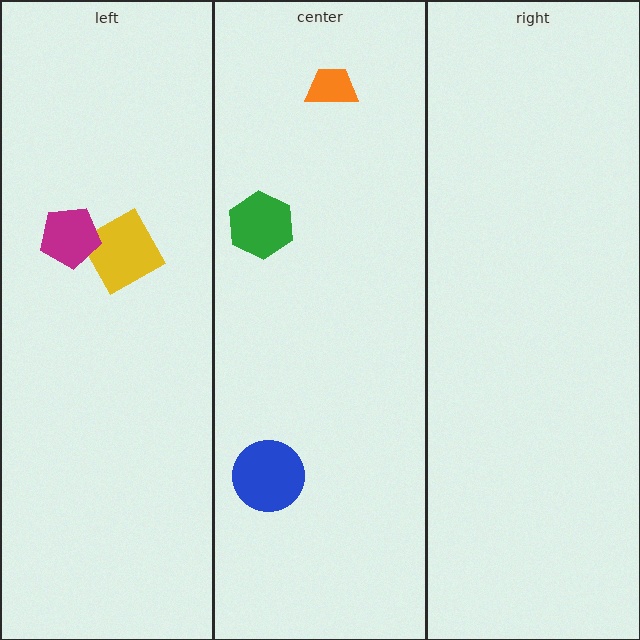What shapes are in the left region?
The yellow square, the magenta pentagon.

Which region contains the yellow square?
The left region.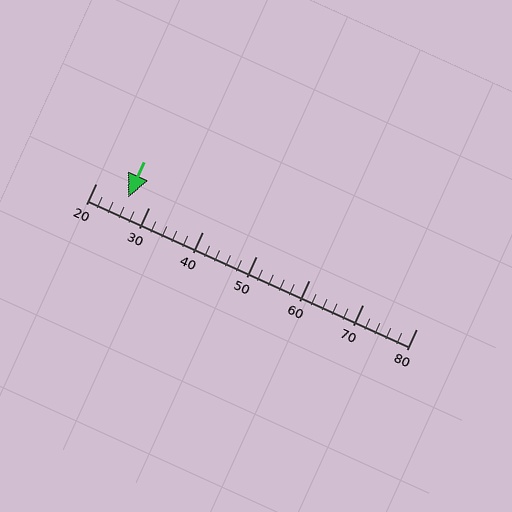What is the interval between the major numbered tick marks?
The major tick marks are spaced 10 units apart.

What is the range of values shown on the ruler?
The ruler shows values from 20 to 80.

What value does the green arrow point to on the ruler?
The green arrow points to approximately 26.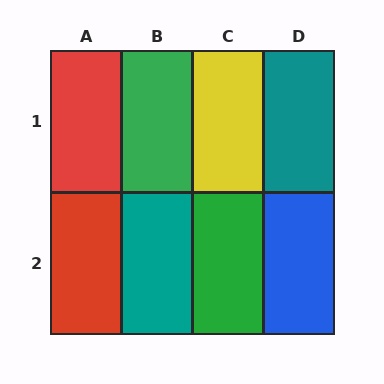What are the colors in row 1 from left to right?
Red, green, yellow, teal.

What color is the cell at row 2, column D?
Blue.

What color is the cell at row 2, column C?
Green.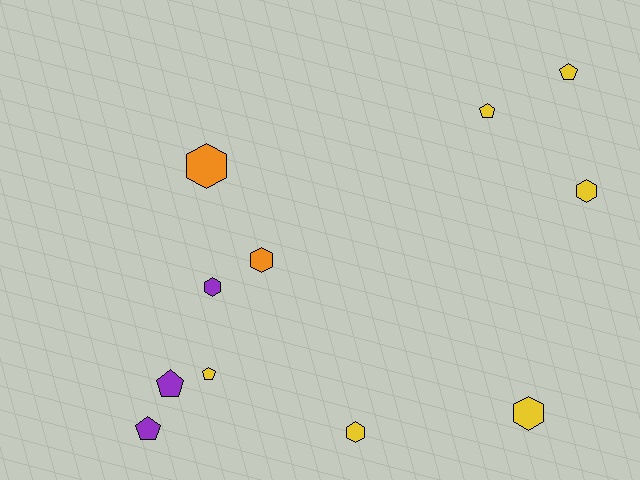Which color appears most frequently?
Yellow, with 6 objects.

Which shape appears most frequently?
Hexagon, with 6 objects.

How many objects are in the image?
There are 11 objects.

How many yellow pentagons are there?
There are 3 yellow pentagons.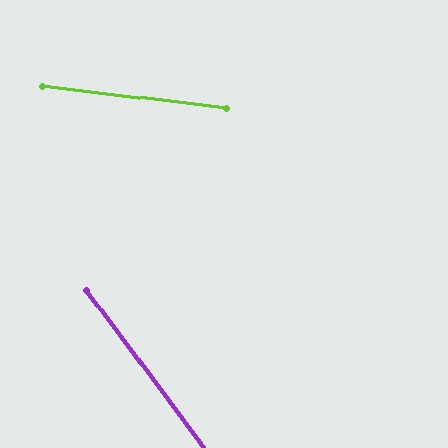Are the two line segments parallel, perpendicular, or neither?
Neither parallel nor perpendicular — they differ by about 47°.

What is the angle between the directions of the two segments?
Approximately 47 degrees.